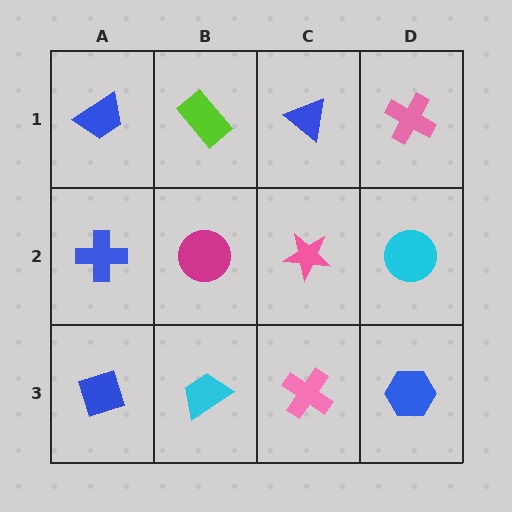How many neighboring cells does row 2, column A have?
3.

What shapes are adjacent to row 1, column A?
A blue cross (row 2, column A), a lime rectangle (row 1, column B).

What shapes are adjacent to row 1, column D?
A cyan circle (row 2, column D), a blue triangle (row 1, column C).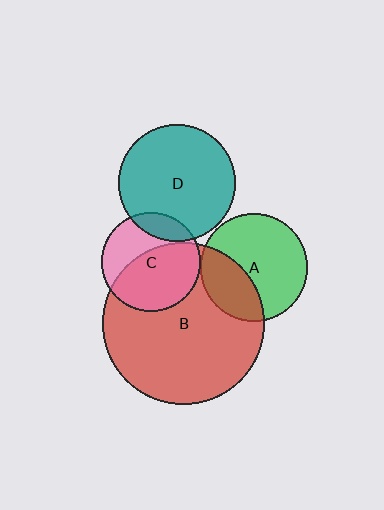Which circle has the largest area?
Circle B (red).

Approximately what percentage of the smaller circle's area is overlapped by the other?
Approximately 5%.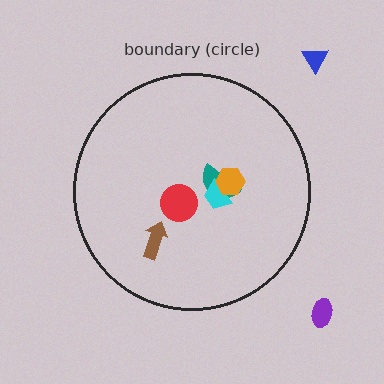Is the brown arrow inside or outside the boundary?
Inside.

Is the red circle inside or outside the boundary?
Inside.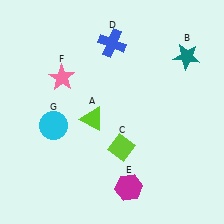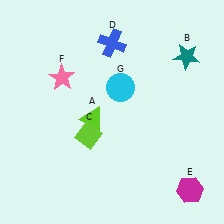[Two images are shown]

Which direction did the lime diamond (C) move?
The lime diamond (C) moved left.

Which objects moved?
The objects that moved are: the lime diamond (C), the magenta hexagon (E), the cyan circle (G).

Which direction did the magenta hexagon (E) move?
The magenta hexagon (E) moved right.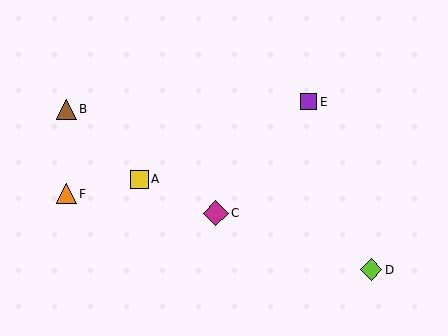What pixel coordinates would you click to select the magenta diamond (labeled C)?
Click at (216, 213) to select the magenta diamond C.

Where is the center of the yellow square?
The center of the yellow square is at (140, 179).